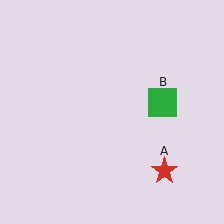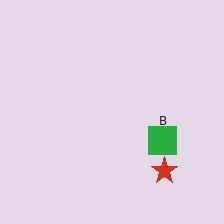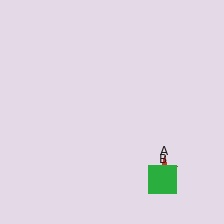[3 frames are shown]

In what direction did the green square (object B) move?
The green square (object B) moved down.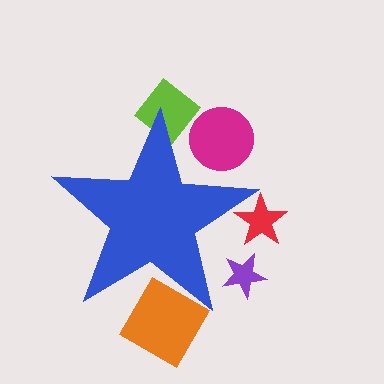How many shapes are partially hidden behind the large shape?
5 shapes are partially hidden.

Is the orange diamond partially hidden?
Yes, the orange diamond is partially hidden behind the blue star.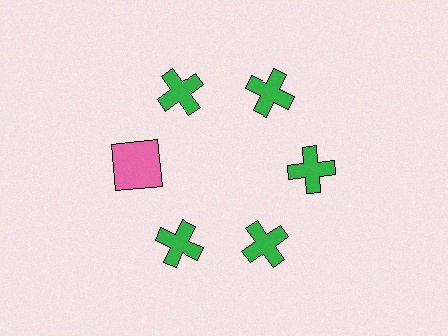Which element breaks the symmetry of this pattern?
The pink square at roughly the 9 o'clock position breaks the symmetry. All other shapes are green crosses.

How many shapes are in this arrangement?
There are 6 shapes arranged in a ring pattern.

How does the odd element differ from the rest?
It differs in both color (pink instead of green) and shape (square instead of cross).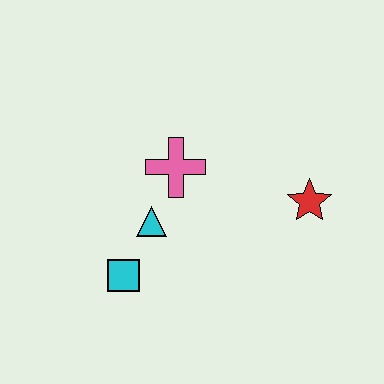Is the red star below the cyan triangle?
No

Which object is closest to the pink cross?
The cyan triangle is closest to the pink cross.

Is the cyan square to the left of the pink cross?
Yes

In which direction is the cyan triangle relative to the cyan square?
The cyan triangle is above the cyan square.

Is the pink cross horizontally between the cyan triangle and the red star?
Yes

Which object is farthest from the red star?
The cyan square is farthest from the red star.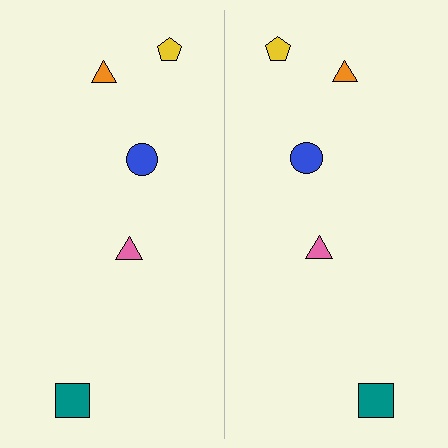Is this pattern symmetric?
Yes, this pattern has bilateral (reflection) symmetry.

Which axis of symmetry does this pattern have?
The pattern has a vertical axis of symmetry running through the center of the image.